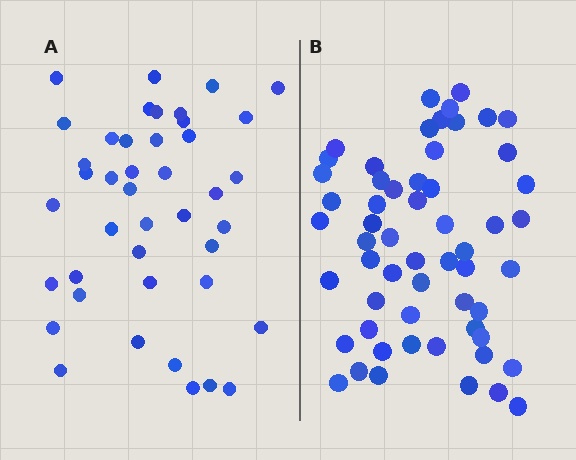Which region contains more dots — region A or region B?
Region B (the right region) has more dots.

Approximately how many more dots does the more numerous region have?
Region B has approximately 15 more dots than region A.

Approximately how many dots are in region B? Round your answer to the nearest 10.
About 60 dots. (The exact count is 57, which rounds to 60.)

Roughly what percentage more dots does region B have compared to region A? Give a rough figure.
About 35% more.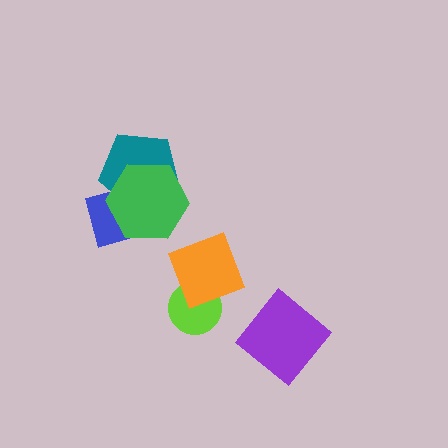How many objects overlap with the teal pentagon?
2 objects overlap with the teal pentagon.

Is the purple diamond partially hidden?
No, no other shape covers it.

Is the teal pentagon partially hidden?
Yes, it is partially covered by another shape.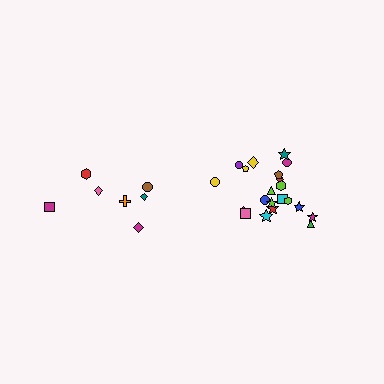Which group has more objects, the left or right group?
The right group.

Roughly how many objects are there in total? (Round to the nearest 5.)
Roughly 30 objects in total.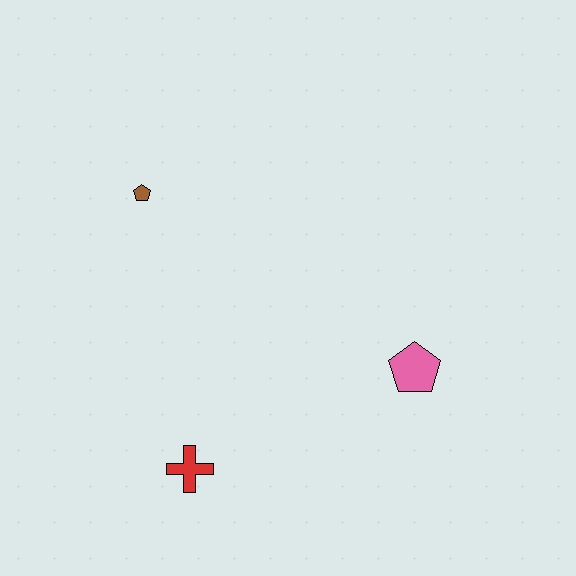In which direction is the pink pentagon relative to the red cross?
The pink pentagon is to the right of the red cross.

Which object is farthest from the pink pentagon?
The brown pentagon is farthest from the pink pentagon.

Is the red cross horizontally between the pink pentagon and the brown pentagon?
Yes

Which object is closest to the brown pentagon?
The red cross is closest to the brown pentagon.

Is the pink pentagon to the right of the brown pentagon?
Yes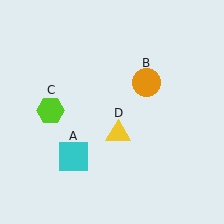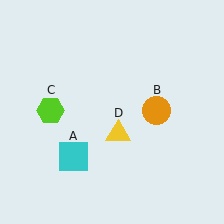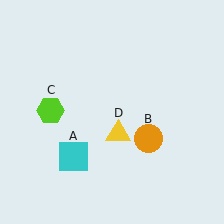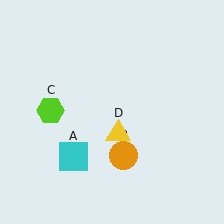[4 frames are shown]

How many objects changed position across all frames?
1 object changed position: orange circle (object B).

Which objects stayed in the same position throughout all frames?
Cyan square (object A) and lime hexagon (object C) and yellow triangle (object D) remained stationary.